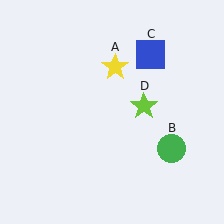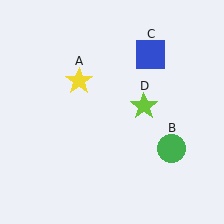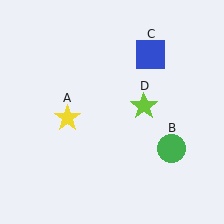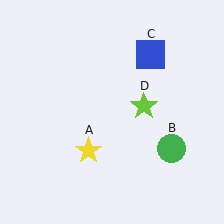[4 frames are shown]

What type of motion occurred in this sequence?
The yellow star (object A) rotated counterclockwise around the center of the scene.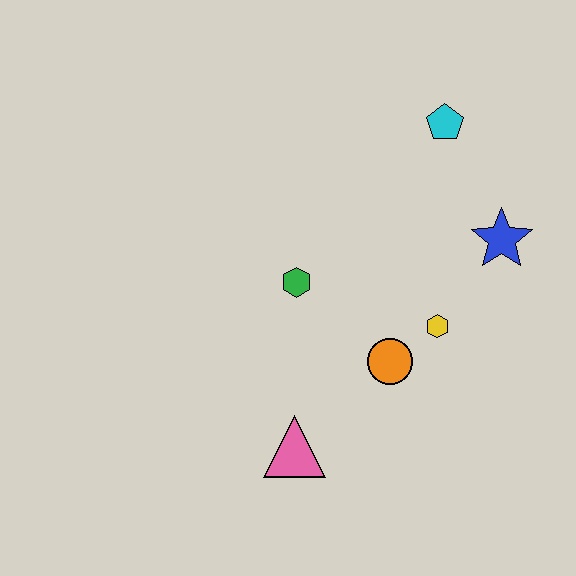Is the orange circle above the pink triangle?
Yes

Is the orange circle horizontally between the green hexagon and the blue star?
Yes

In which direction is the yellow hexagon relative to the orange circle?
The yellow hexagon is to the right of the orange circle.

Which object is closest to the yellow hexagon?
The orange circle is closest to the yellow hexagon.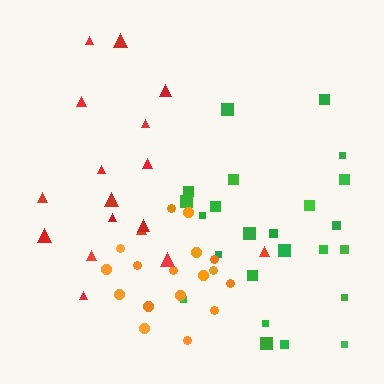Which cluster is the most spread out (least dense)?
Red.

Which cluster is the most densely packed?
Orange.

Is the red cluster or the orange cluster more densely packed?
Orange.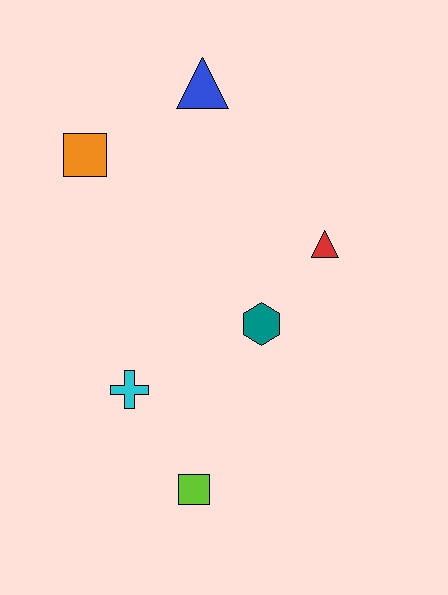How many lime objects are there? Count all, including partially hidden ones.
There is 1 lime object.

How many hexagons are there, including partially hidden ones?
There is 1 hexagon.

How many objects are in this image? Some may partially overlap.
There are 6 objects.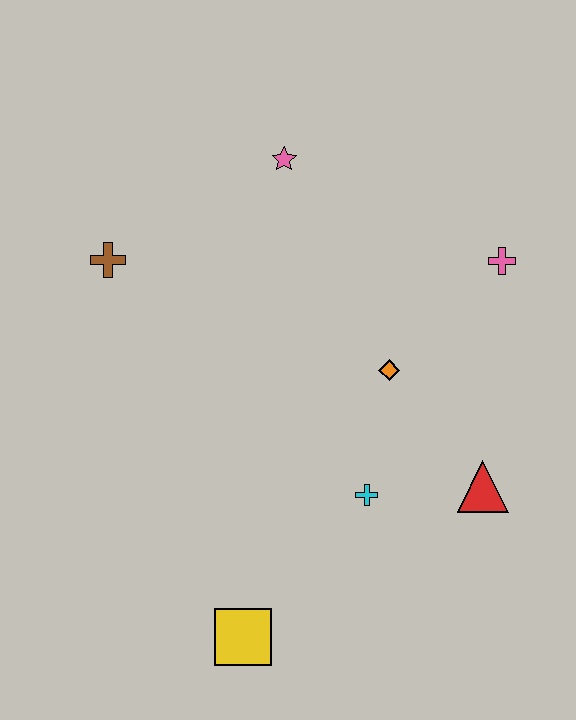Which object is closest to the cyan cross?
The red triangle is closest to the cyan cross.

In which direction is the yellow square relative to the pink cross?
The yellow square is below the pink cross.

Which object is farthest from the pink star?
The yellow square is farthest from the pink star.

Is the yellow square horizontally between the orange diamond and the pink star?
No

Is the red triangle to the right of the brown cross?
Yes